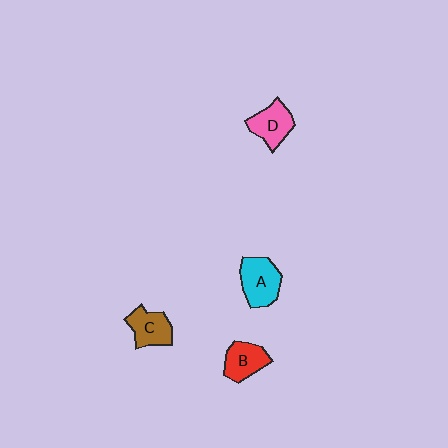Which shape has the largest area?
Shape A (cyan).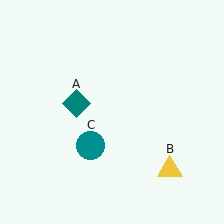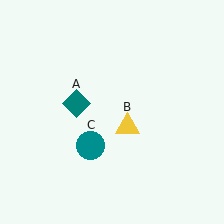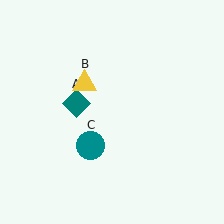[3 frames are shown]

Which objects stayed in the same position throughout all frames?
Teal diamond (object A) and teal circle (object C) remained stationary.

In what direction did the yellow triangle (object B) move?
The yellow triangle (object B) moved up and to the left.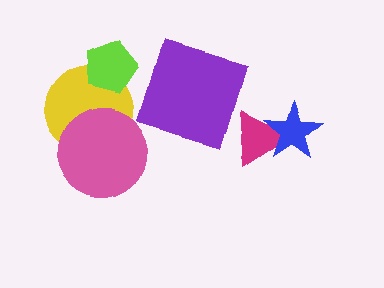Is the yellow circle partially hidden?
Yes, it is partially covered by another shape.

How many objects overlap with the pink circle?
1 object overlaps with the pink circle.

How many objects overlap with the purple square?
0 objects overlap with the purple square.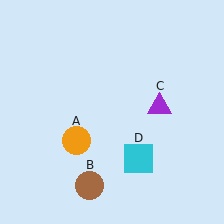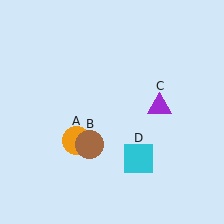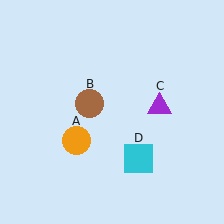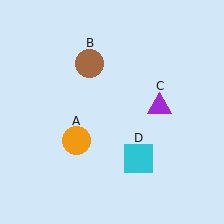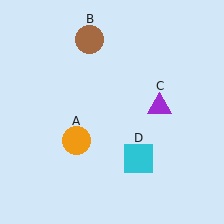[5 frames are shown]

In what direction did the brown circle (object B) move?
The brown circle (object B) moved up.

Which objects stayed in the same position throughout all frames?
Orange circle (object A) and purple triangle (object C) and cyan square (object D) remained stationary.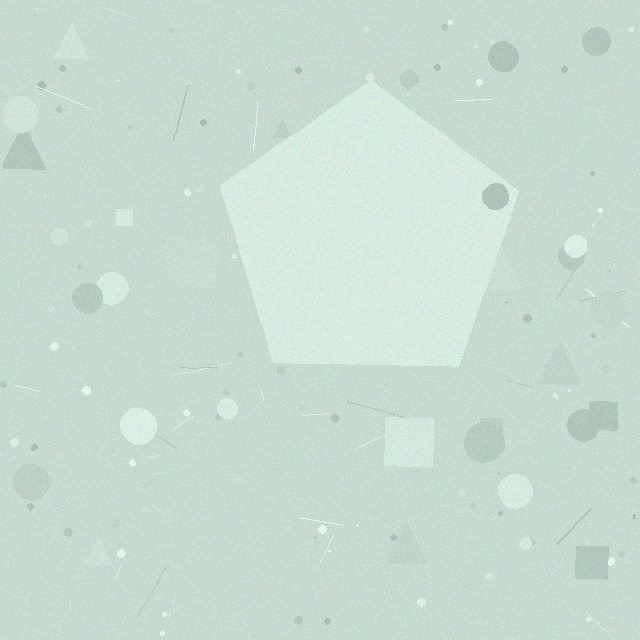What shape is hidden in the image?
A pentagon is hidden in the image.